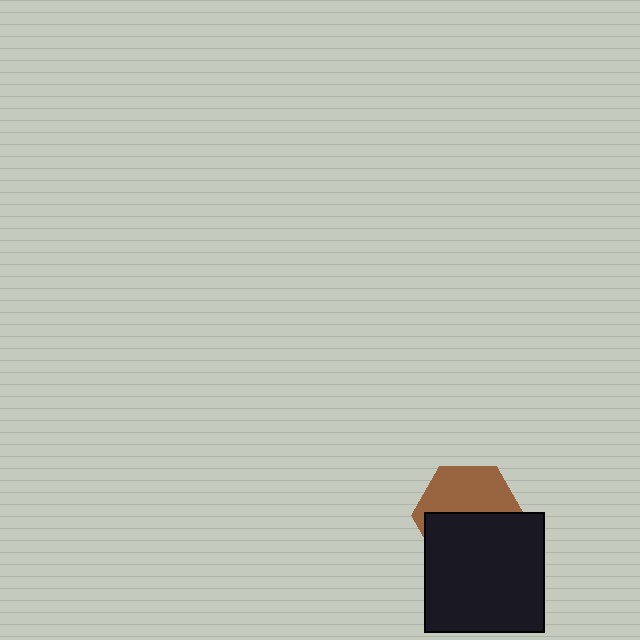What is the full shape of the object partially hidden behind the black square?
The partially hidden object is a brown hexagon.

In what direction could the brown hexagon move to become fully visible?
The brown hexagon could move up. That would shift it out from behind the black square entirely.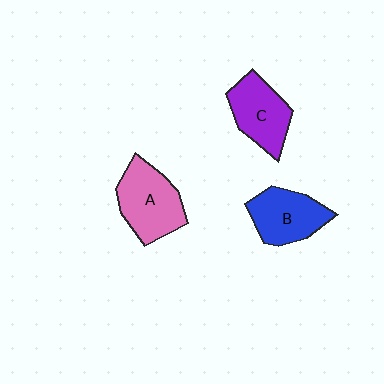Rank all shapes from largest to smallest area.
From largest to smallest: A (pink), B (blue), C (purple).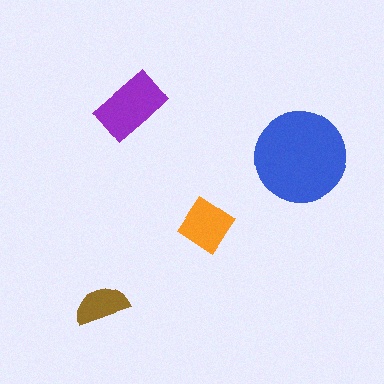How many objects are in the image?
There are 4 objects in the image.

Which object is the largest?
The blue circle.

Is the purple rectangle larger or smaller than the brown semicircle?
Larger.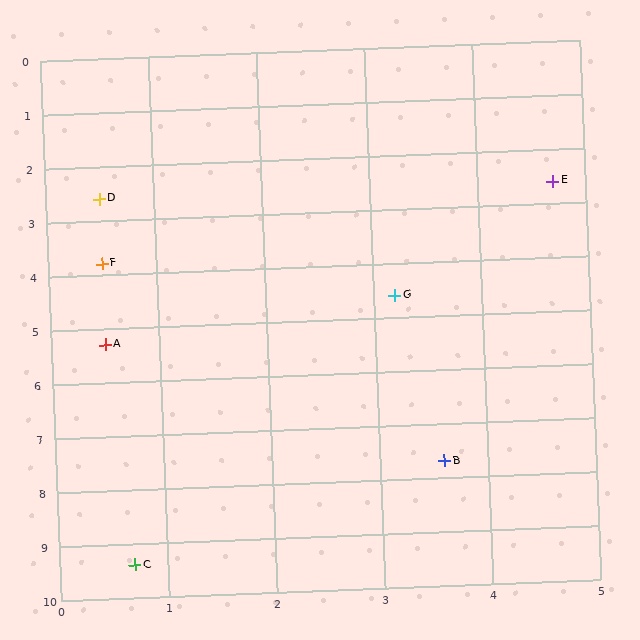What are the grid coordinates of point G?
Point G is at approximately (3.2, 4.6).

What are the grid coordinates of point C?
Point C is at approximately (0.7, 9.4).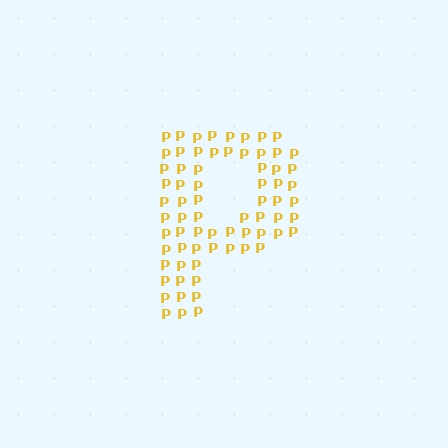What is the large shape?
The large shape is the letter P.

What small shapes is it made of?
It is made of small letter P's.